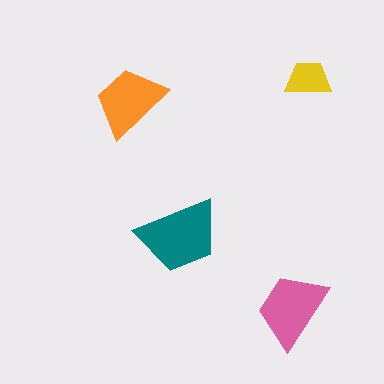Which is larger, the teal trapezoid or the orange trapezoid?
The teal one.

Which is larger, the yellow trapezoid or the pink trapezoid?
The pink one.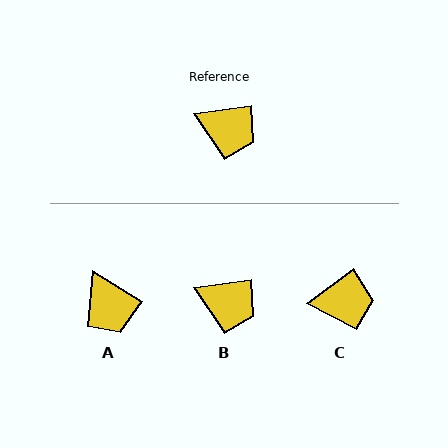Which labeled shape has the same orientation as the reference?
B.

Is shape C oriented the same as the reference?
No, it is off by about 28 degrees.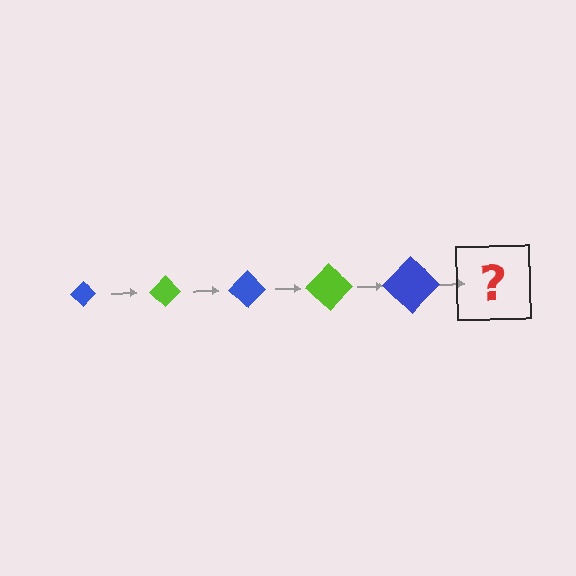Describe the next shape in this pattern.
It should be a lime diamond, larger than the previous one.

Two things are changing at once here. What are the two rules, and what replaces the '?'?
The two rules are that the diamond grows larger each step and the color cycles through blue and lime. The '?' should be a lime diamond, larger than the previous one.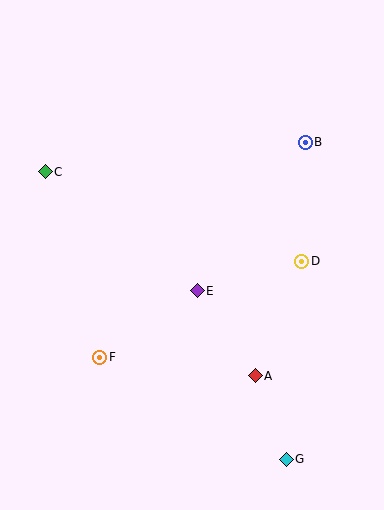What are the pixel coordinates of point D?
Point D is at (302, 261).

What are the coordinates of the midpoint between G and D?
The midpoint between G and D is at (294, 360).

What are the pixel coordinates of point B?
Point B is at (305, 142).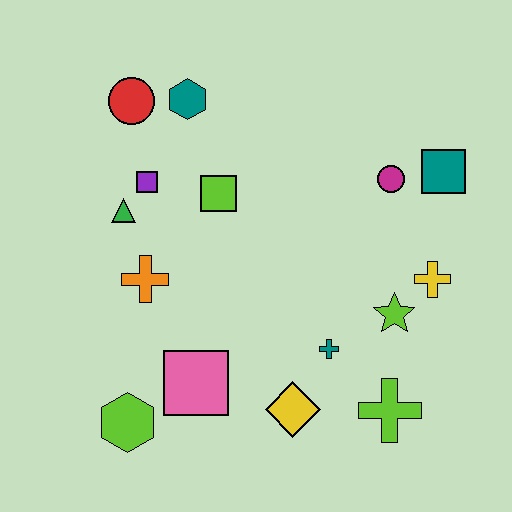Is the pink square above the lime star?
No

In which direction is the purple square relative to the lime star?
The purple square is to the left of the lime star.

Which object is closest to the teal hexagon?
The red circle is closest to the teal hexagon.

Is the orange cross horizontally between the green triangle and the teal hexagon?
Yes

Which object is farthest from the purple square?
The lime cross is farthest from the purple square.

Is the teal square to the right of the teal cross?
Yes